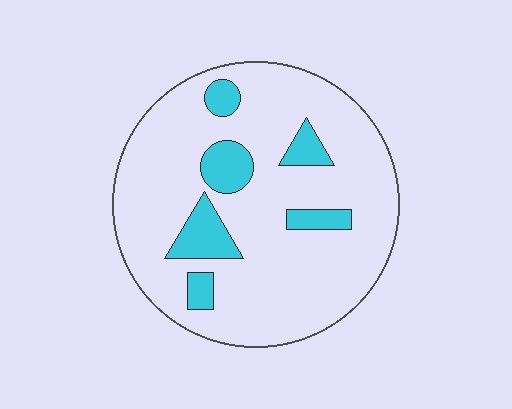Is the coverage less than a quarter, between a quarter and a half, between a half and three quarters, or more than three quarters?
Less than a quarter.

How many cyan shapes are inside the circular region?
6.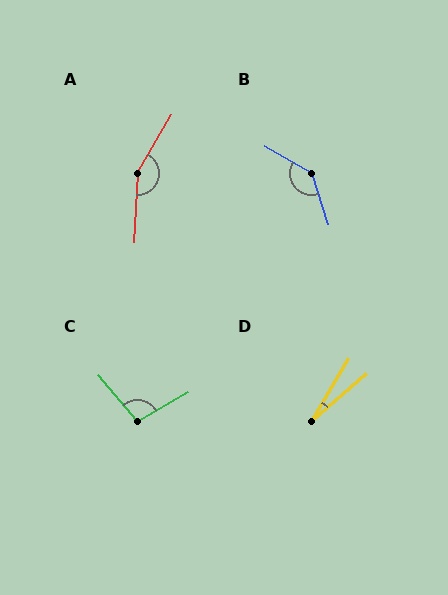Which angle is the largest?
A, at approximately 153 degrees.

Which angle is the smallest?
D, at approximately 18 degrees.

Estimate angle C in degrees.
Approximately 101 degrees.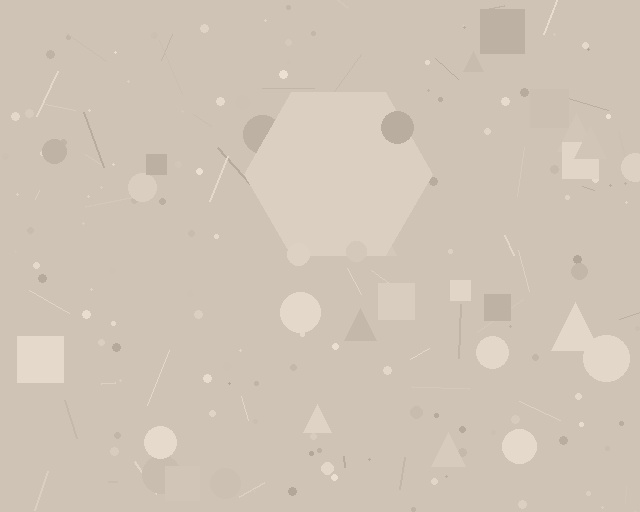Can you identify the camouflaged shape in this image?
The camouflaged shape is a hexagon.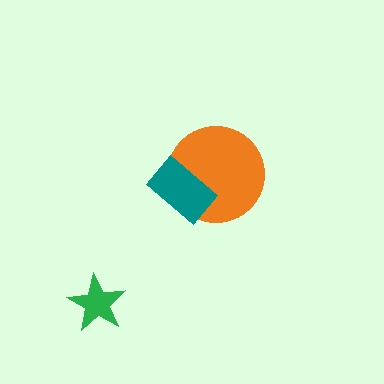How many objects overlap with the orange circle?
1 object overlaps with the orange circle.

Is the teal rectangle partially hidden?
No, no other shape covers it.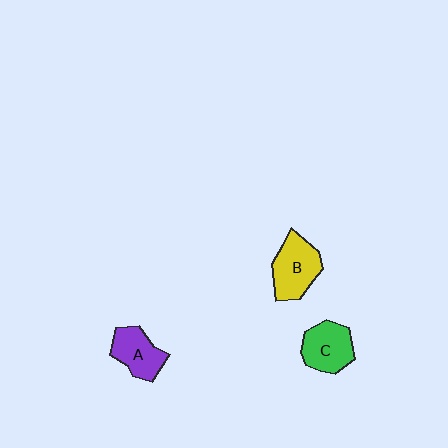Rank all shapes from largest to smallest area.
From largest to smallest: B (yellow), C (green), A (purple).